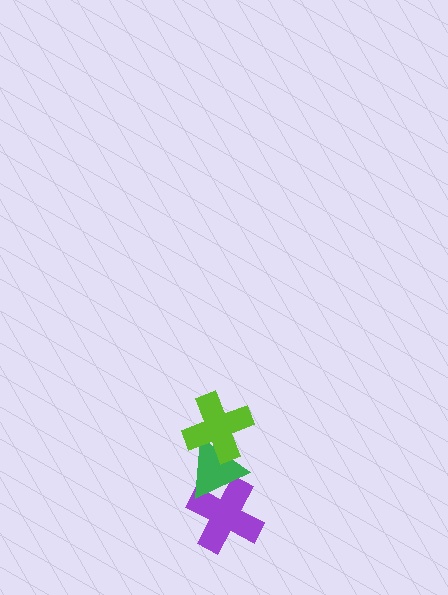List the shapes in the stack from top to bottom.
From top to bottom: the lime cross, the green triangle, the purple cross.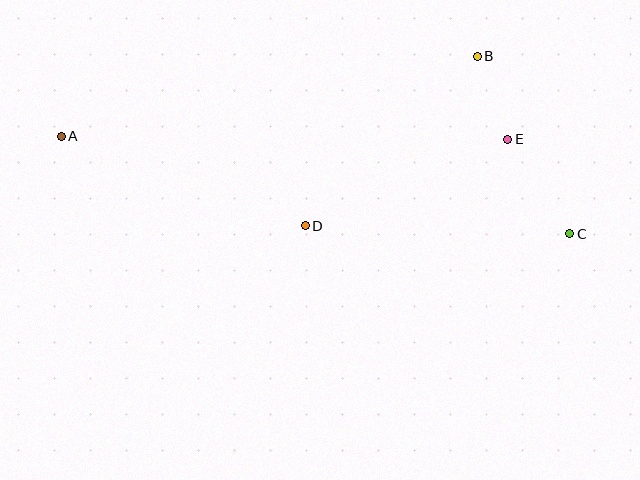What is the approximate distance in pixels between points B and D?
The distance between B and D is approximately 241 pixels.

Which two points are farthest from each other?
Points A and C are farthest from each other.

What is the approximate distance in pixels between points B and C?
The distance between B and C is approximately 200 pixels.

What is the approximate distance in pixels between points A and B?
The distance between A and B is approximately 424 pixels.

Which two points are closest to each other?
Points B and E are closest to each other.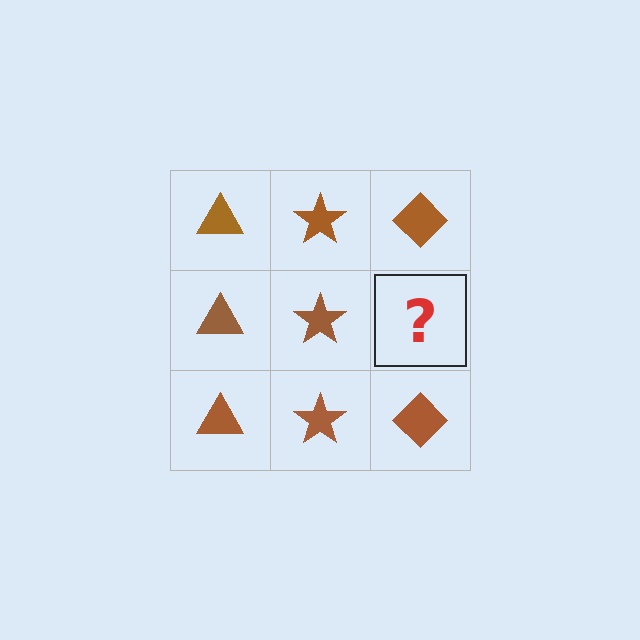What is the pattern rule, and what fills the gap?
The rule is that each column has a consistent shape. The gap should be filled with a brown diamond.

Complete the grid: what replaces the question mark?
The question mark should be replaced with a brown diamond.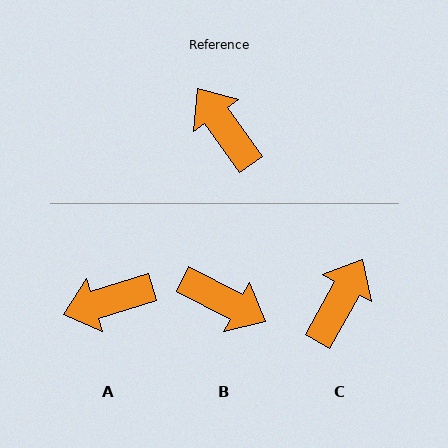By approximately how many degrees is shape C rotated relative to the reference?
Approximately 64 degrees clockwise.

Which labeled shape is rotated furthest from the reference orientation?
B, about 152 degrees away.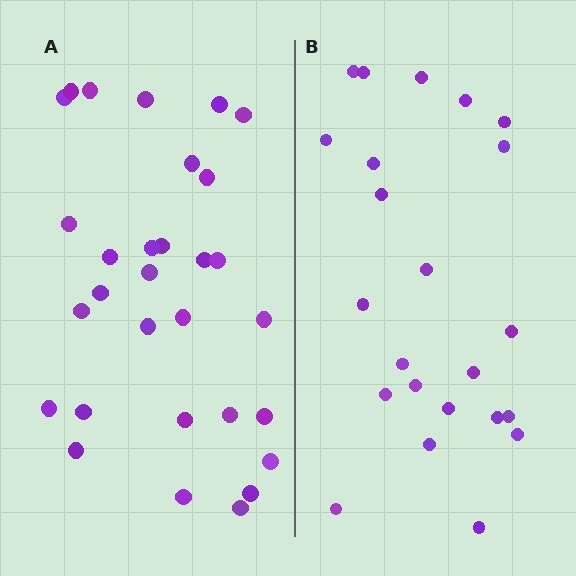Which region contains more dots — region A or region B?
Region A (the left region) has more dots.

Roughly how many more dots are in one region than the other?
Region A has roughly 8 or so more dots than region B.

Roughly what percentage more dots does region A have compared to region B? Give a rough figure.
About 30% more.